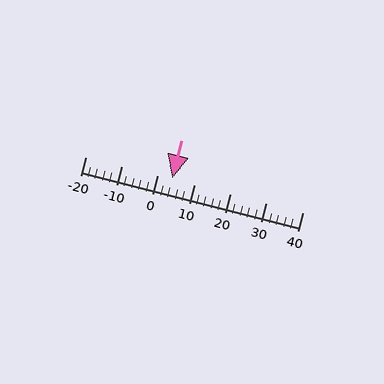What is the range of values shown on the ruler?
The ruler shows values from -20 to 40.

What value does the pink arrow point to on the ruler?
The pink arrow points to approximately 4.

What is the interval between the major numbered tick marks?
The major tick marks are spaced 10 units apart.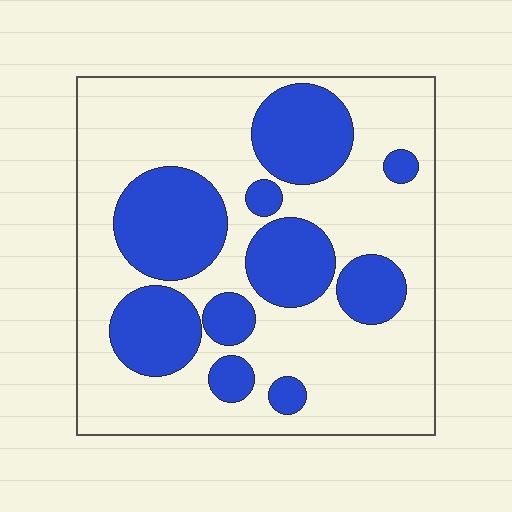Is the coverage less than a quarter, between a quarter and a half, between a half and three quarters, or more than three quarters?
Between a quarter and a half.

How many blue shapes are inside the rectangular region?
10.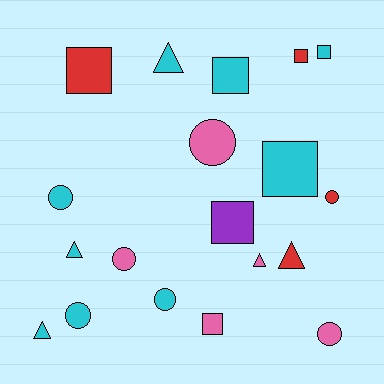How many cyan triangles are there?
There are 3 cyan triangles.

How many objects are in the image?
There are 19 objects.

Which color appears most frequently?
Cyan, with 9 objects.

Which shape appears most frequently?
Square, with 7 objects.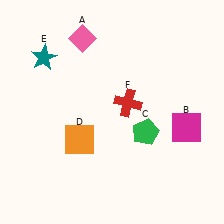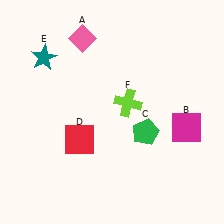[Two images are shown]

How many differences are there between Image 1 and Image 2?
There are 2 differences between the two images.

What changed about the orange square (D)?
In Image 1, D is orange. In Image 2, it changed to red.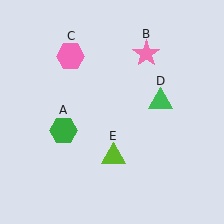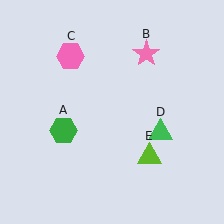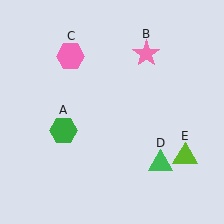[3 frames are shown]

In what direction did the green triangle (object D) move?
The green triangle (object D) moved down.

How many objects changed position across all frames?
2 objects changed position: green triangle (object D), lime triangle (object E).